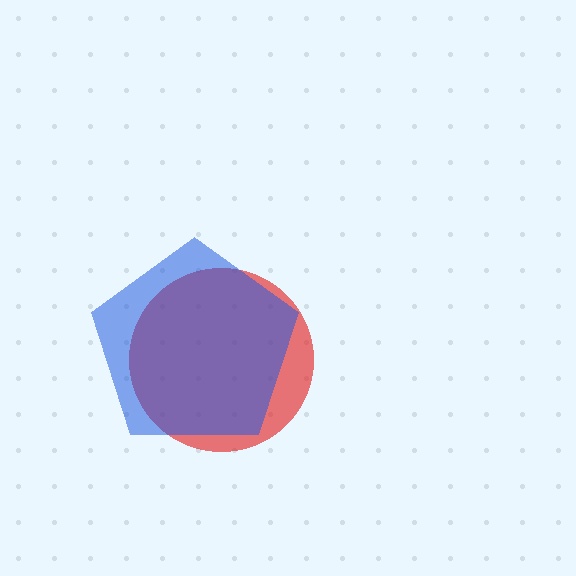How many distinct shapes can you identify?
There are 2 distinct shapes: a red circle, a blue pentagon.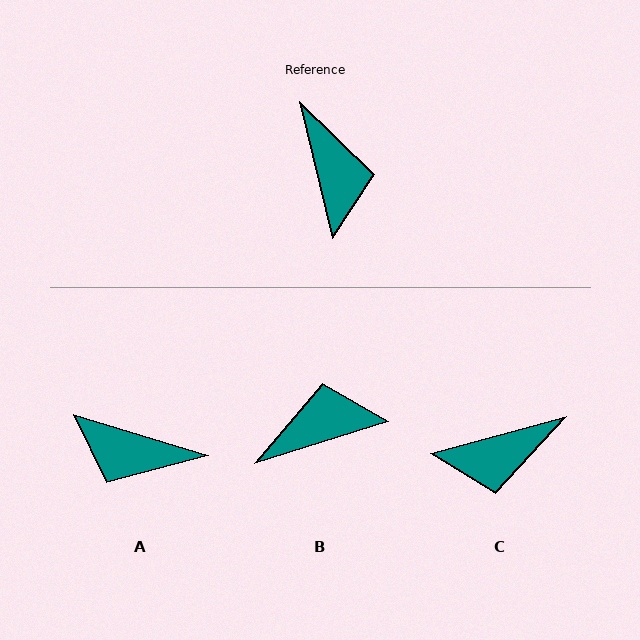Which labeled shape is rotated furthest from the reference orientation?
A, about 121 degrees away.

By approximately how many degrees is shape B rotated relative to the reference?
Approximately 94 degrees counter-clockwise.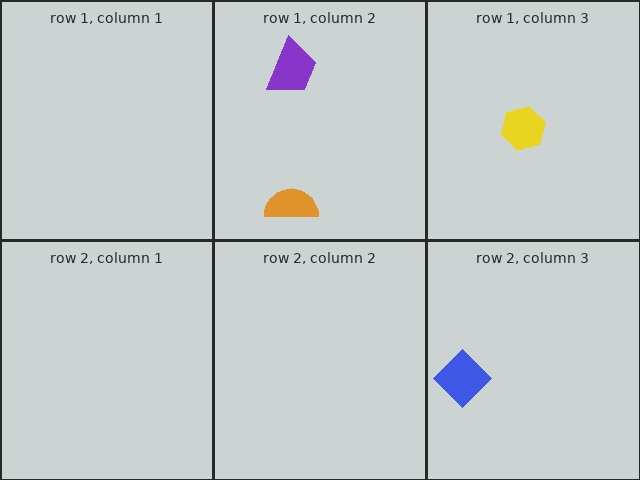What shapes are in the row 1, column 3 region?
The yellow hexagon.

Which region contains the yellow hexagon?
The row 1, column 3 region.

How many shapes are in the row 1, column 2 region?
2.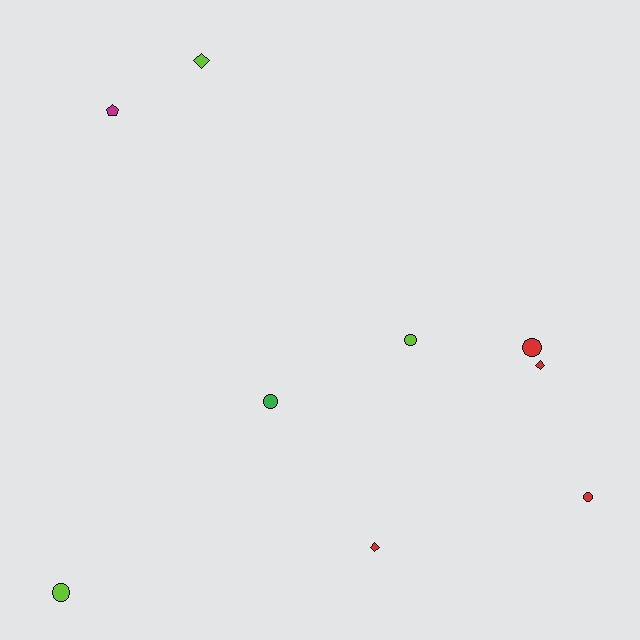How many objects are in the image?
There are 9 objects.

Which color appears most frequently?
Red, with 4 objects.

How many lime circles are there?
There are 2 lime circles.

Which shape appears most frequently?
Circle, with 5 objects.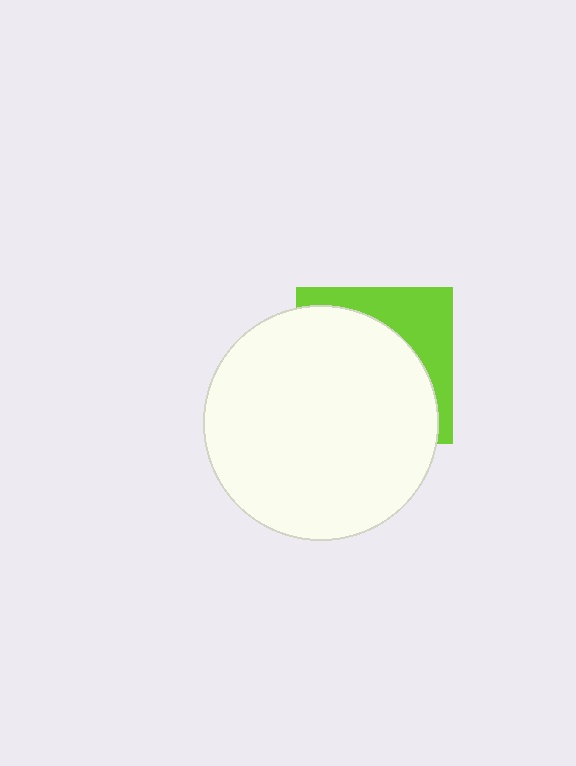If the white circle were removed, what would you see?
You would see the complete lime square.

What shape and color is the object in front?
The object in front is a white circle.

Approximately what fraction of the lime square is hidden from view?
Roughly 68% of the lime square is hidden behind the white circle.